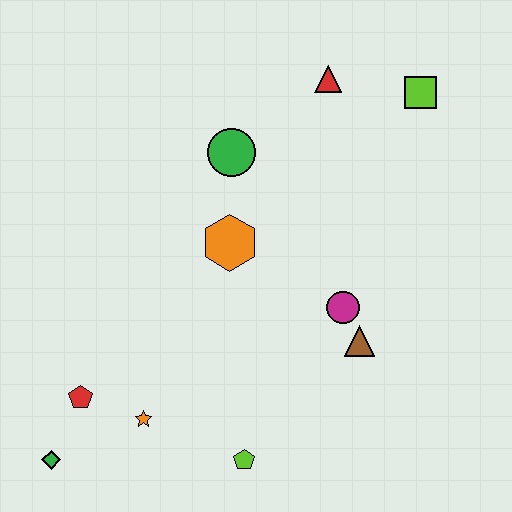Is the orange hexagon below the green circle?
Yes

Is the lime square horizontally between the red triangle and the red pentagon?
No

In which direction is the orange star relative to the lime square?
The orange star is below the lime square.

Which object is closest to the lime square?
The red triangle is closest to the lime square.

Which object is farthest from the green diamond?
The lime square is farthest from the green diamond.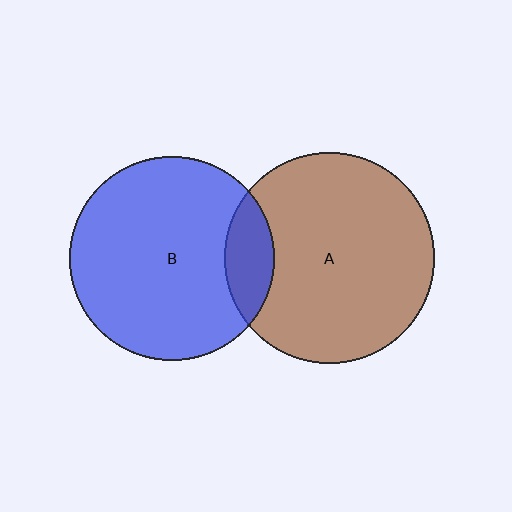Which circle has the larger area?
Circle A (brown).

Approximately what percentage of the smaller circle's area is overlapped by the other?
Approximately 15%.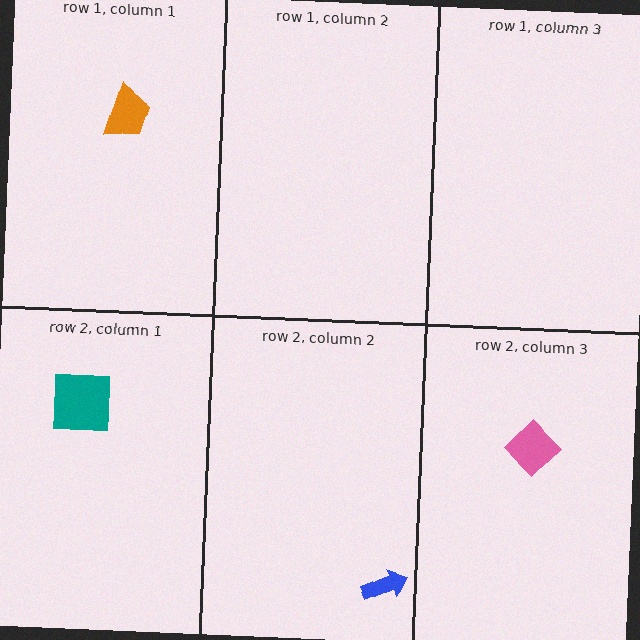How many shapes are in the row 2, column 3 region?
1.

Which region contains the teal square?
The row 2, column 1 region.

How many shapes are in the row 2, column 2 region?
1.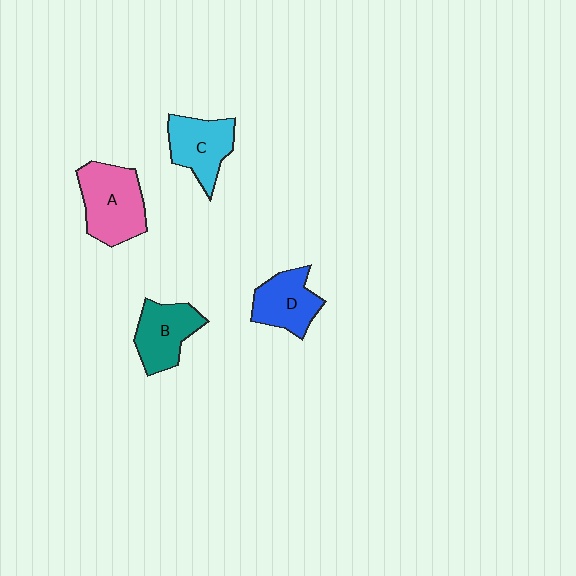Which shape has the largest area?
Shape A (pink).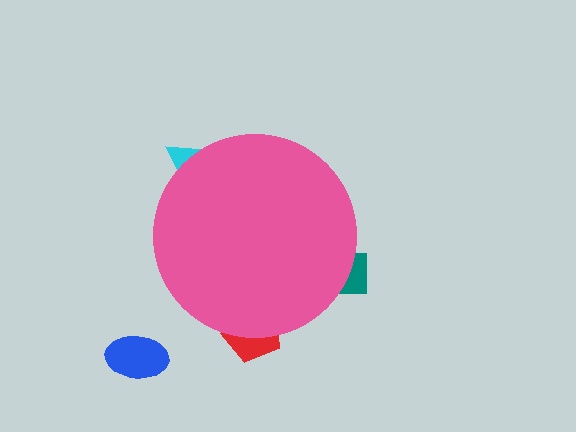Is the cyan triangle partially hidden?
Yes, the cyan triangle is partially hidden behind the pink circle.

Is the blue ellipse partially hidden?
No, the blue ellipse is fully visible.